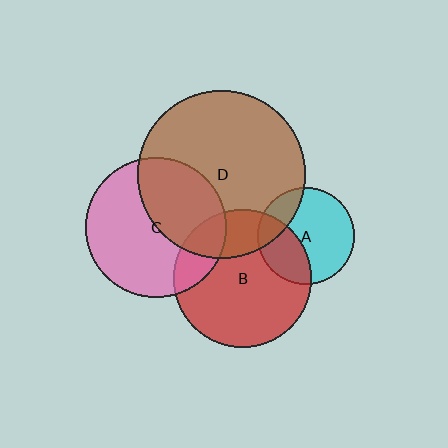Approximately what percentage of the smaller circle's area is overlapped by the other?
Approximately 15%.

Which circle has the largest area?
Circle D (brown).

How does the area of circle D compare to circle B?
Approximately 1.5 times.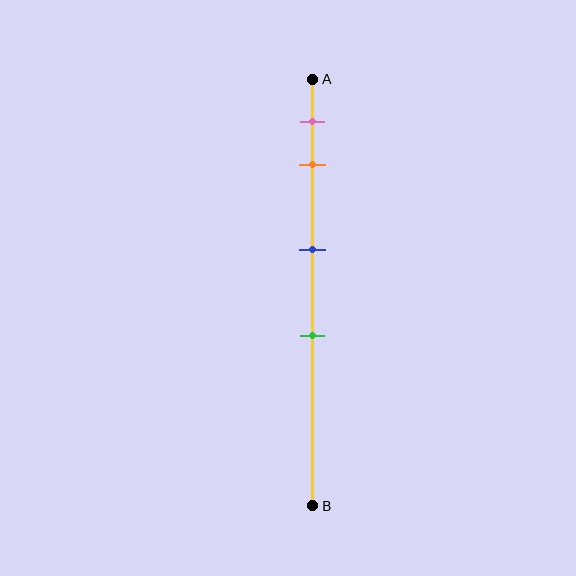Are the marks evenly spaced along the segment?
No, the marks are not evenly spaced.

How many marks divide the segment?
There are 4 marks dividing the segment.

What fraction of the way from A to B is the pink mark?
The pink mark is approximately 10% (0.1) of the way from A to B.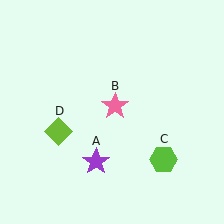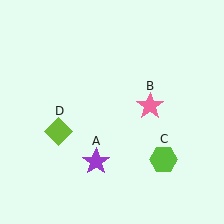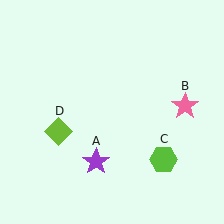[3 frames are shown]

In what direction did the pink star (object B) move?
The pink star (object B) moved right.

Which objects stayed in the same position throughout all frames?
Purple star (object A) and lime hexagon (object C) and lime diamond (object D) remained stationary.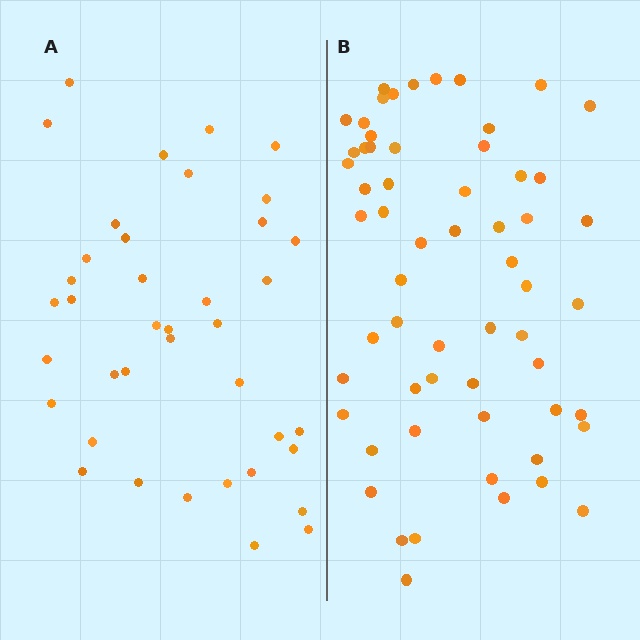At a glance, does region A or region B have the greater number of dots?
Region B (the right region) has more dots.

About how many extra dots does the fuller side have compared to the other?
Region B has approximately 20 more dots than region A.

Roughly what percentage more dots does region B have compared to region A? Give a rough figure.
About 55% more.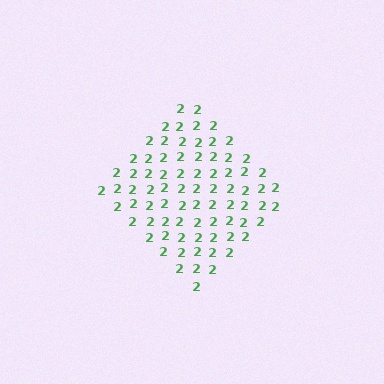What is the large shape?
The large shape is a diamond.